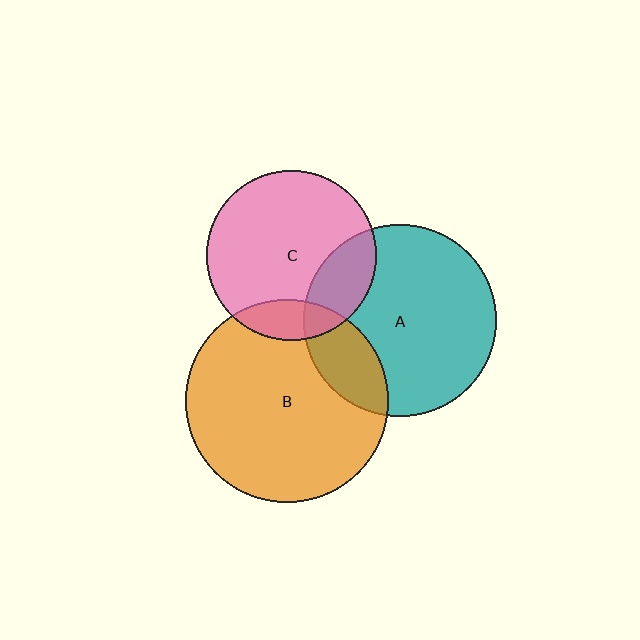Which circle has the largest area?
Circle B (orange).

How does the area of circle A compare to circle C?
Approximately 1.3 times.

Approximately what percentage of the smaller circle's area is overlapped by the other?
Approximately 20%.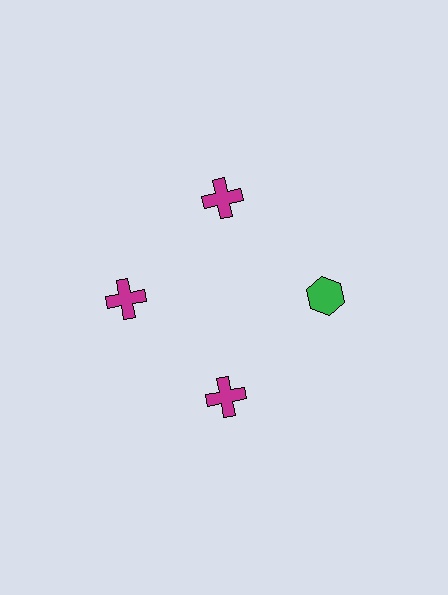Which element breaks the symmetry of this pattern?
The green hexagon at roughly the 3 o'clock position breaks the symmetry. All other shapes are magenta crosses.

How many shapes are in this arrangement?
There are 4 shapes arranged in a ring pattern.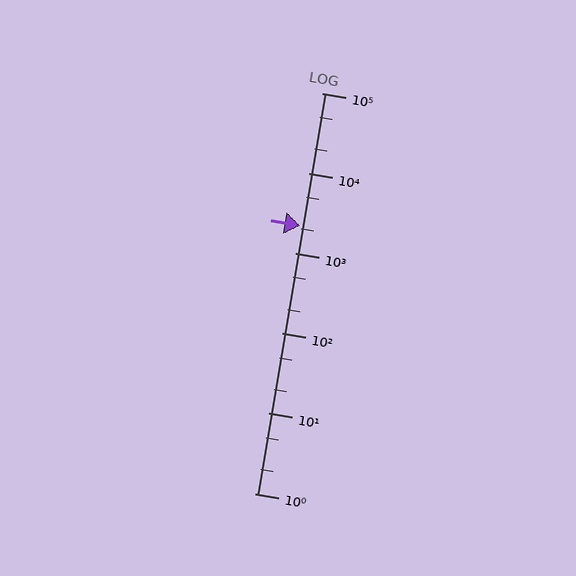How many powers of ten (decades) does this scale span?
The scale spans 5 decades, from 1 to 100000.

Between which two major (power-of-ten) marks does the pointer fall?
The pointer is between 1000 and 10000.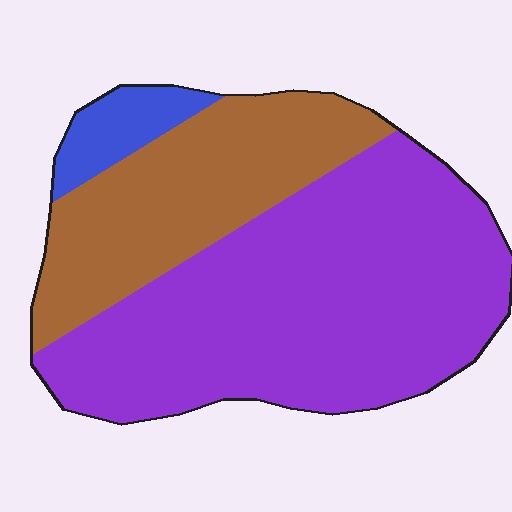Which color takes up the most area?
Purple, at roughly 60%.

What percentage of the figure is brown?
Brown takes up between a quarter and a half of the figure.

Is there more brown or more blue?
Brown.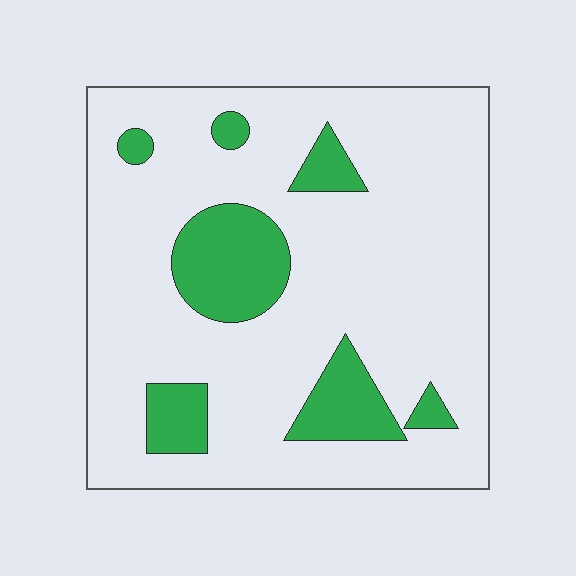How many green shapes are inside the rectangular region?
7.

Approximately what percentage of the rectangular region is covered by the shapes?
Approximately 20%.